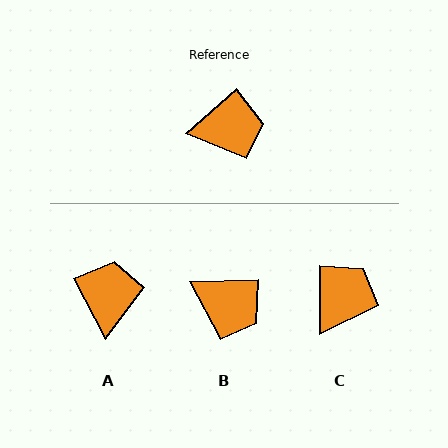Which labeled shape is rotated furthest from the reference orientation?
A, about 76 degrees away.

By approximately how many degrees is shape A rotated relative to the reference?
Approximately 76 degrees counter-clockwise.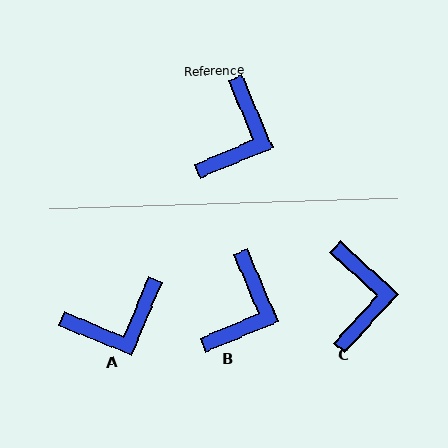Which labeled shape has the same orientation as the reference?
B.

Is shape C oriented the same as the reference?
No, it is off by about 24 degrees.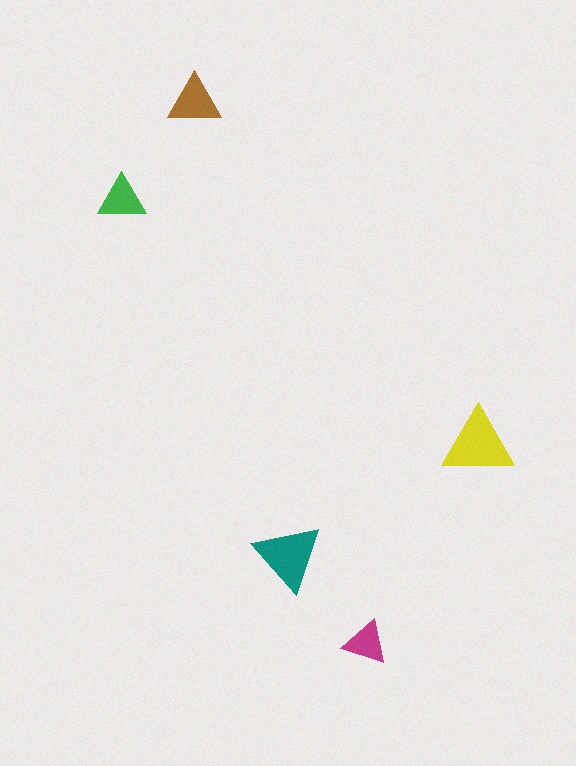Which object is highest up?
The brown triangle is topmost.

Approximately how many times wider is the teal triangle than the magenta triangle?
About 1.5 times wider.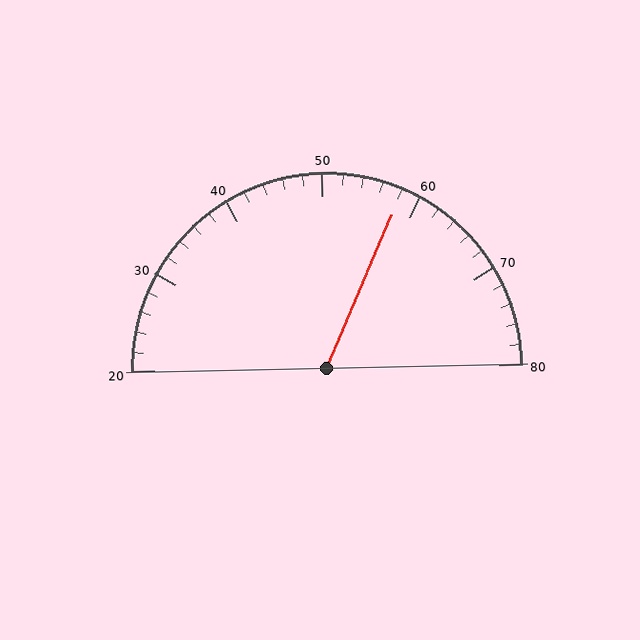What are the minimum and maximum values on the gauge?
The gauge ranges from 20 to 80.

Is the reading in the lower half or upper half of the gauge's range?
The reading is in the upper half of the range (20 to 80).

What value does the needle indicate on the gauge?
The needle indicates approximately 58.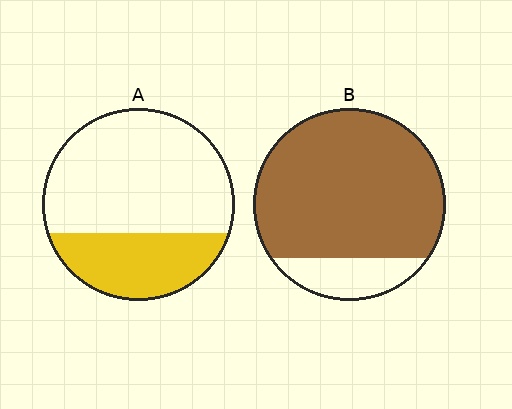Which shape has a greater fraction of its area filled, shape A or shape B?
Shape B.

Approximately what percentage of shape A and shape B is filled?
A is approximately 30% and B is approximately 85%.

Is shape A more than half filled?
No.